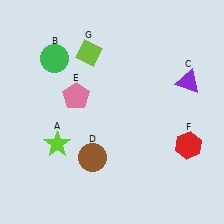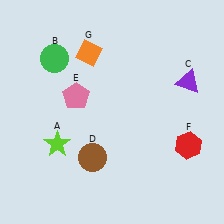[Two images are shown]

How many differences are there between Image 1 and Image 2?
There is 1 difference between the two images.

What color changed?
The diamond (G) changed from lime in Image 1 to orange in Image 2.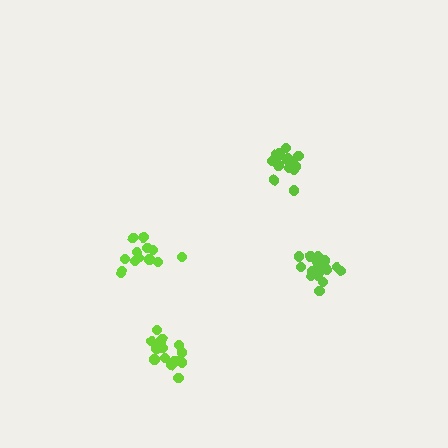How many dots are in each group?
Group 1: 14 dots, Group 2: 17 dots, Group 3: 15 dots, Group 4: 18 dots (64 total).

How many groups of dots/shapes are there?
There are 4 groups.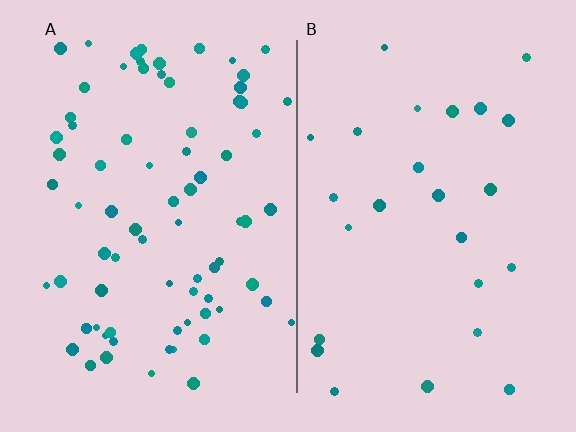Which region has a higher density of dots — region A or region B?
A (the left).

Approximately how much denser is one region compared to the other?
Approximately 3.0× — region A over region B.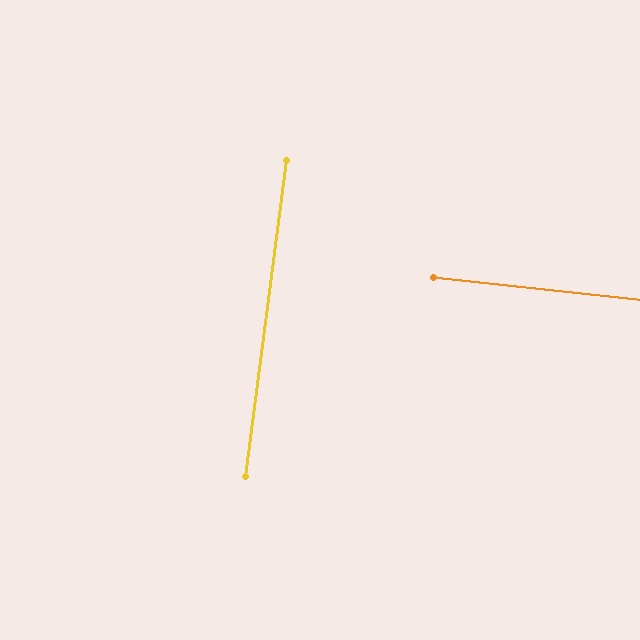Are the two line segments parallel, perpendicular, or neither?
Perpendicular — they meet at approximately 89°.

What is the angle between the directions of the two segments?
Approximately 89 degrees.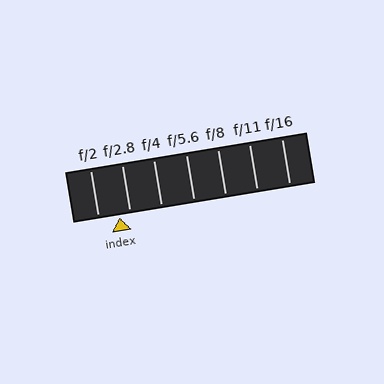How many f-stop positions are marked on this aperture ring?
There are 7 f-stop positions marked.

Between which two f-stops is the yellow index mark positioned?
The index mark is between f/2 and f/2.8.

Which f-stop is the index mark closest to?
The index mark is closest to f/2.8.